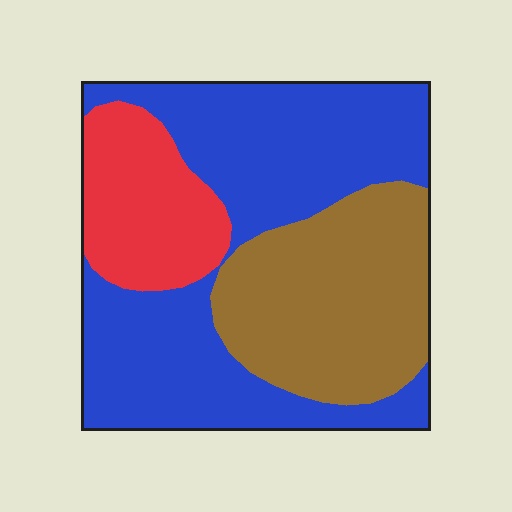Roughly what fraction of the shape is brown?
Brown covers roughly 30% of the shape.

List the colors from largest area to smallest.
From largest to smallest: blue, brown, red.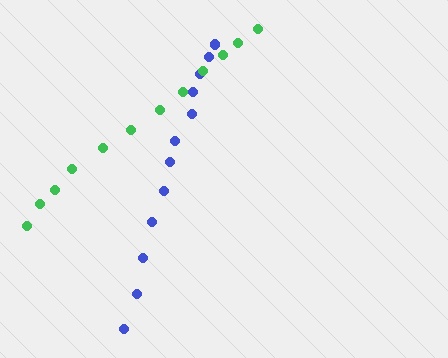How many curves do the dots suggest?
There are 2 distinct paths.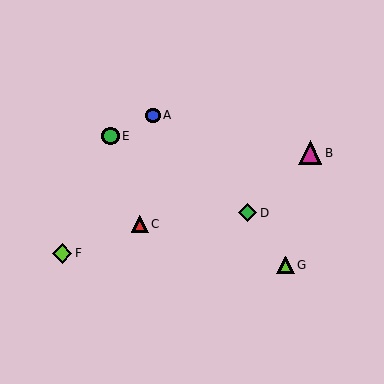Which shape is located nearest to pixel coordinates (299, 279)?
The lime triangle (labeled G) at (285, 265) is nearest to that location.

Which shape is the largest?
The magenta triangle (labeled B) is the largest.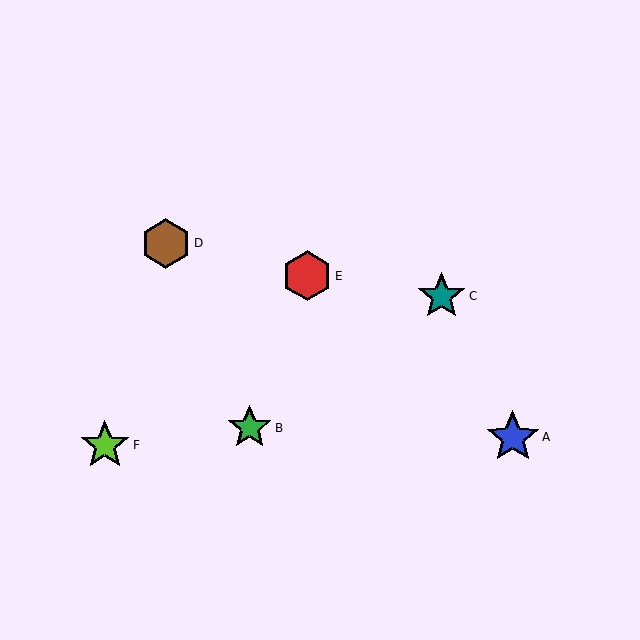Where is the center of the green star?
The center of the green star is at (250, 428).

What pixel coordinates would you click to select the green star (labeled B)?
Click at (250, 428) to select the green star B.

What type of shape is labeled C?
Shape C is a teal star.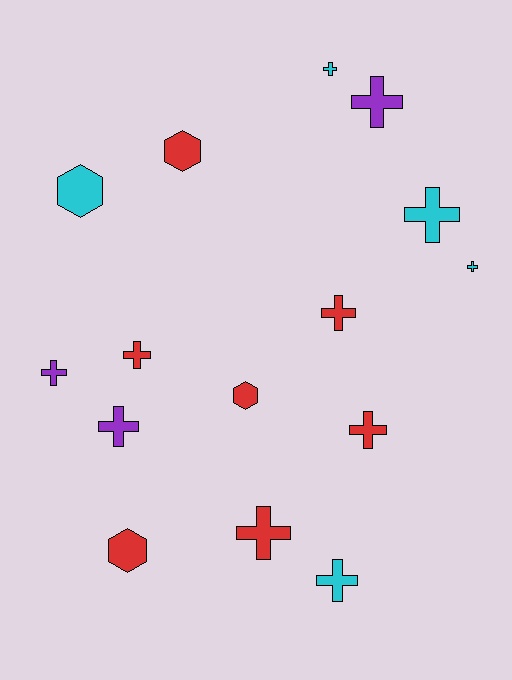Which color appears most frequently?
Red, with 7 objects.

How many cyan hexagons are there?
There is 1 cyan hexagon.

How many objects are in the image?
There are 15 objects.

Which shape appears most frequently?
Cross, with 11 objects.